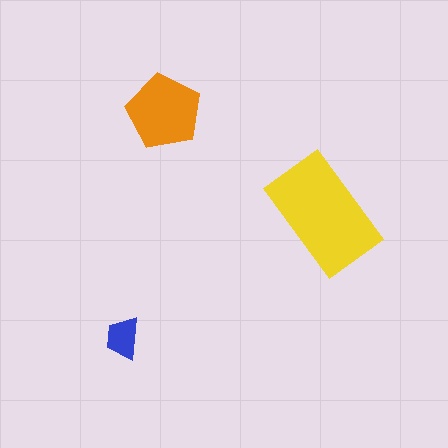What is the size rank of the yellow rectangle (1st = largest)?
1st.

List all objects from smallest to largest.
The blue trapezoid, the orange pentagon, the yellow rectangle.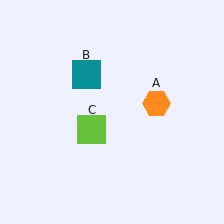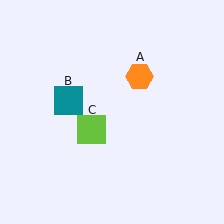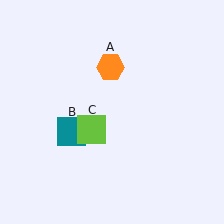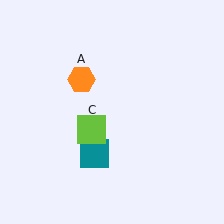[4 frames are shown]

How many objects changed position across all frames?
2 objects changed position: orange hexagon (object A), teal square (object B).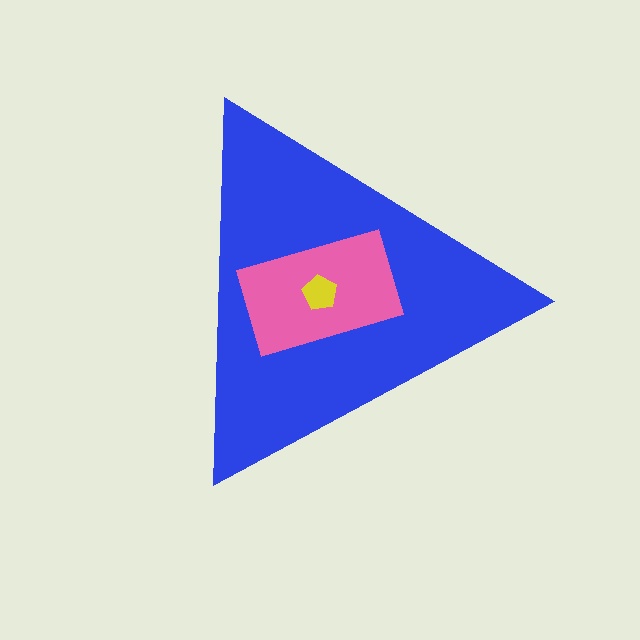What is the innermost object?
The yellow pentagon.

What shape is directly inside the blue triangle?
The pink rectangle.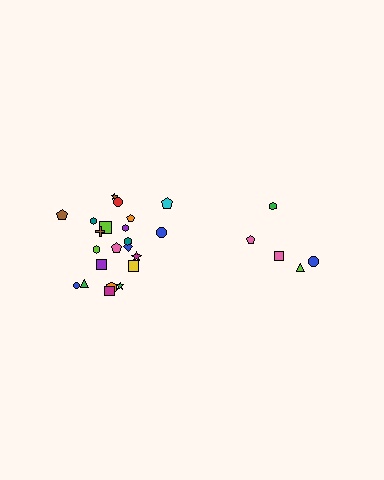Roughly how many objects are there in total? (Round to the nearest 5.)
Roughly 25 objects in total.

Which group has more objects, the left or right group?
The left group.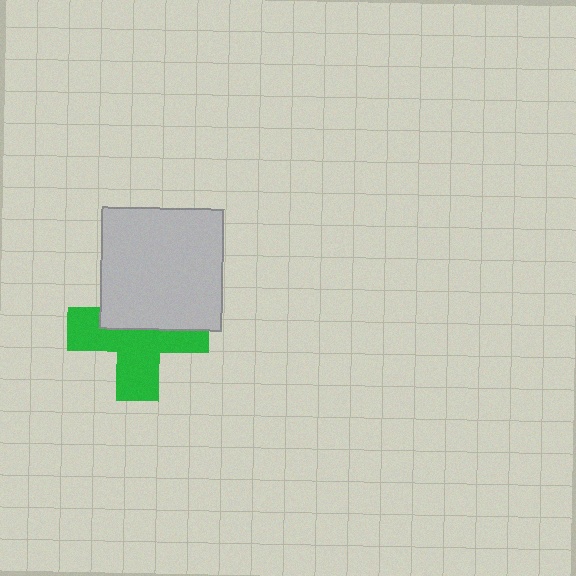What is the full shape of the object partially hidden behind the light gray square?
The partially hidden object is a green cross.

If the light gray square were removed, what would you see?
You would see the complete green cross.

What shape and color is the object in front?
The object in front is a light gray square.